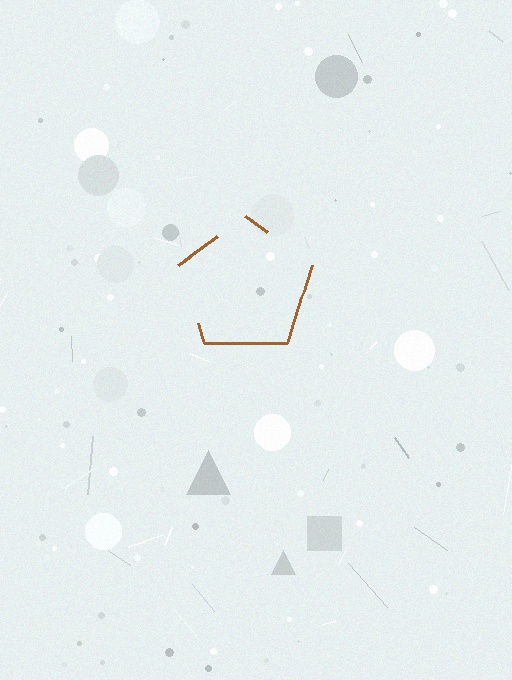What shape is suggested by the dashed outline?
The dashed outline suggests a pentagon.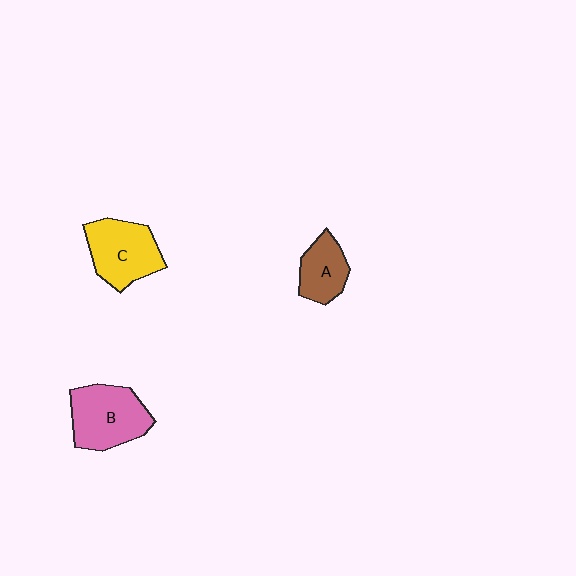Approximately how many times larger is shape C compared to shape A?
Approximately 1.5 times.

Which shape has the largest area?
Shape B (pink).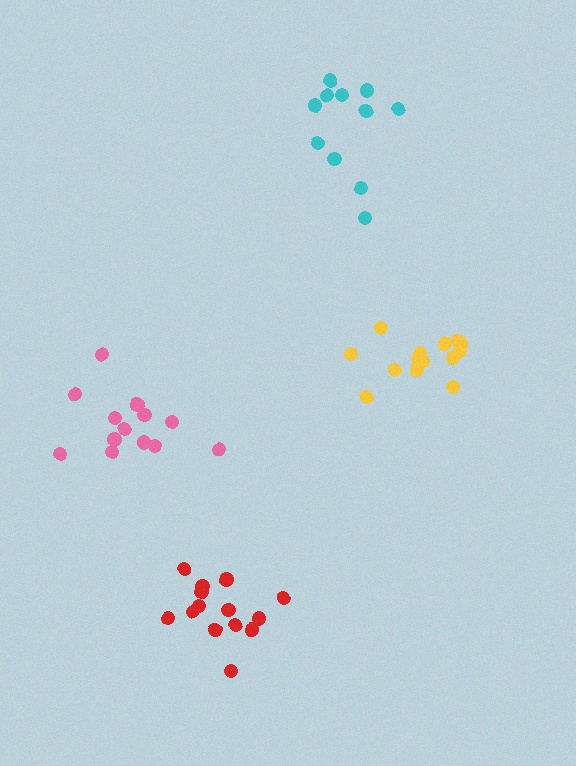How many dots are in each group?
Group 1: 14 dots, Group 2: 11 dots, Group 3: 14 dots, Group 4: 13 dots (52 total).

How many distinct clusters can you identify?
There are 4 distinct clusters.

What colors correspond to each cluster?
The clusters are colored: yellow, cyan, red, pink.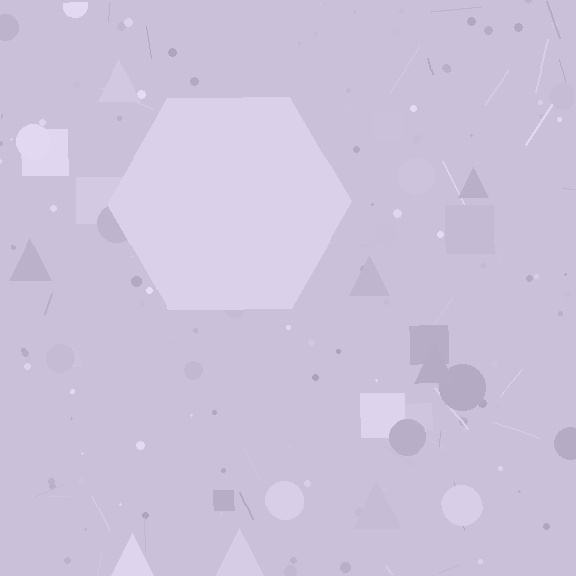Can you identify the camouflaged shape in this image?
The camouflaged shape is a hexagon.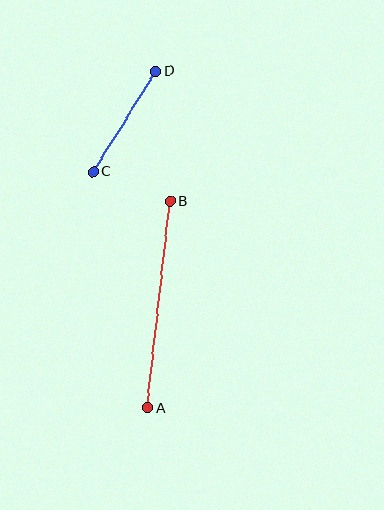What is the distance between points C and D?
The distance is approximately 119 pixels.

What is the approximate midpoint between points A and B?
The midpoint is at approximately (159, 305) pixels.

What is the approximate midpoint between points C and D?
The midpoint is at approximately (125, 121) pixels.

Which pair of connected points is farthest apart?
Points A and B are farthest apart.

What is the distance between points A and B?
The distance is approximately 208 pixels.